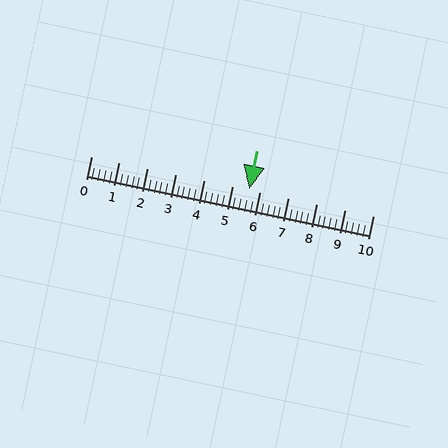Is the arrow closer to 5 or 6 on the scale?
The arrow is closer to 6.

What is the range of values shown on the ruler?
The ruler shows values from 0 to 10.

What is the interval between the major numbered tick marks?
The major tick marks are spaced 1 units apart.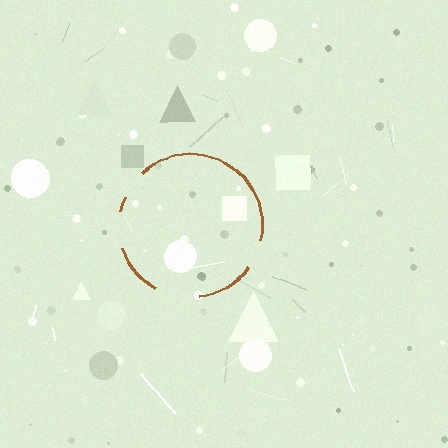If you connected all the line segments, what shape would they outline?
They would outline a circle.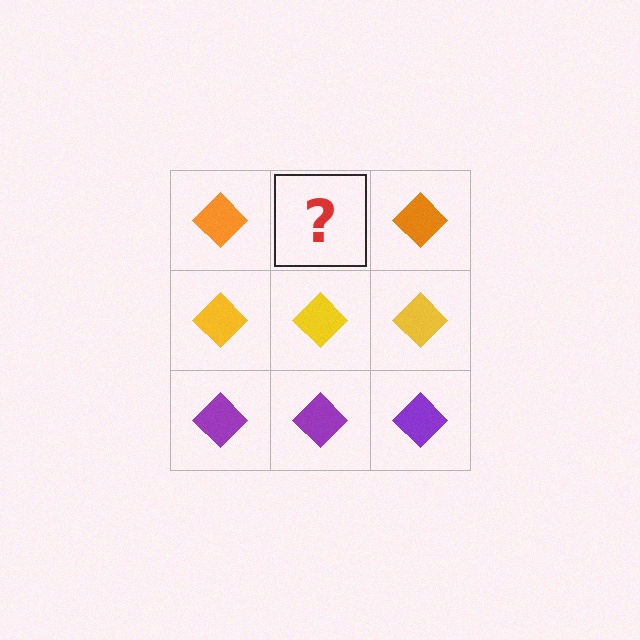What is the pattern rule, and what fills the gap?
The rule is that each row has a consistent color. The gap should be filled with an orange diamond.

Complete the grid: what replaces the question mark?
The question mark should be replaced with an orange diamond.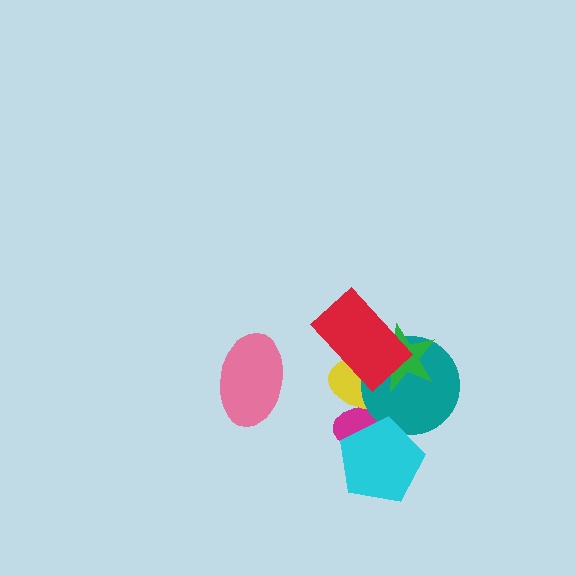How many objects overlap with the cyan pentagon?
2 objects overlap with the cyan pentagon.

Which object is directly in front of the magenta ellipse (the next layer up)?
The yellow ellipse is directly in front of the magenta ellipse.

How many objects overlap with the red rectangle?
3 objects overlap with the red rectangle.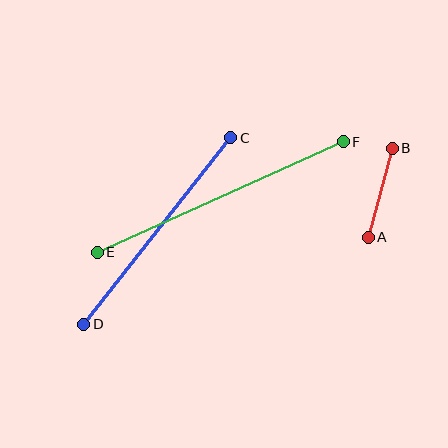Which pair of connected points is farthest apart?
Points E and F are farthest apart.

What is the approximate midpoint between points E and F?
The midpoint is at approximately (220, 197) pixels.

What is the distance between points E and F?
The distance is approximately 270 pixels.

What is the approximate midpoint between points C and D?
The midpoint is at approximately (157, 231) pixels.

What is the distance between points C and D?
The distance is approximately 237 pixels.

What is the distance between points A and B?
The distance is approximately 92 pixels.